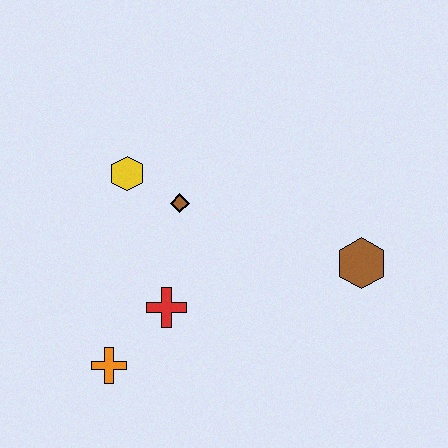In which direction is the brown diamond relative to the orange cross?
The brown diamond is above the orange cross.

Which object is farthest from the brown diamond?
The brown hexagon is farthest from the brown diamond.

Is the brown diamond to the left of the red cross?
No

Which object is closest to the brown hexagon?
The brown diamond is closest to the brown hexagon.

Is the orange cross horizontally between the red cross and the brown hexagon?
No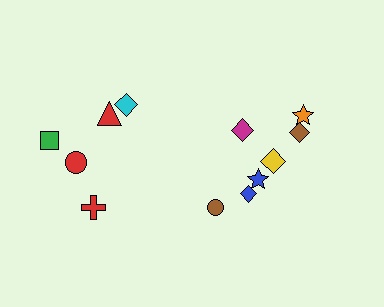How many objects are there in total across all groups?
There are 12 objects.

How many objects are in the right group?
There are 7 objects.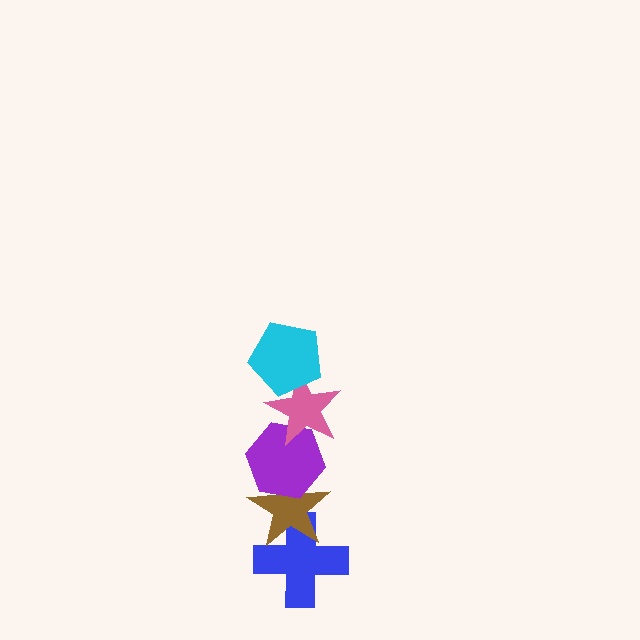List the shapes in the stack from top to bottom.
From top to bottom: the cyan pentagon, the pink star, the purple hexagon, the brown star, the blue cross.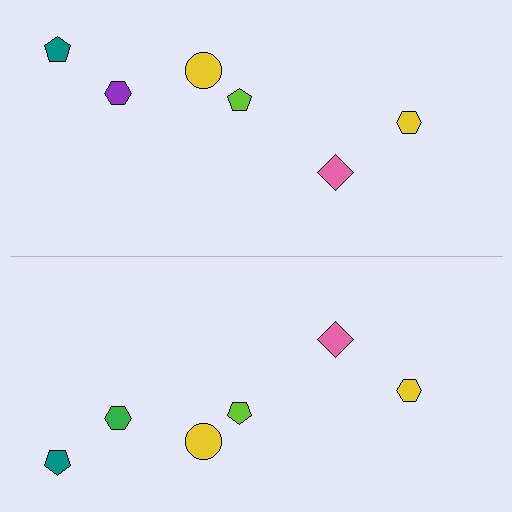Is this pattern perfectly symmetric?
No, the pattern is not perfectly symmetric. The green hexagon on the bottom side breaks the symmetry — its mirror counterpart is purple.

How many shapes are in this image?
There are 12 shapes in this image.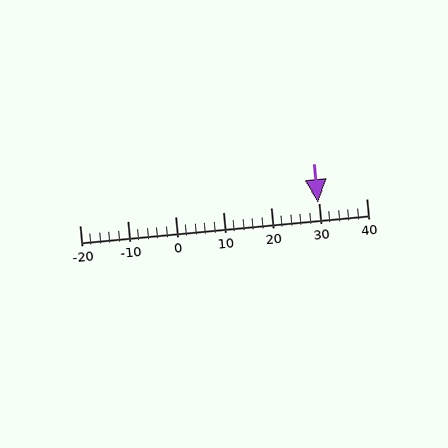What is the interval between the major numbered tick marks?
The major tick marks are spaced 10 units apart.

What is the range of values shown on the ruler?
The ruler shows values from -20 to 40.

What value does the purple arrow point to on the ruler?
The purple arrow points to approximately 30.